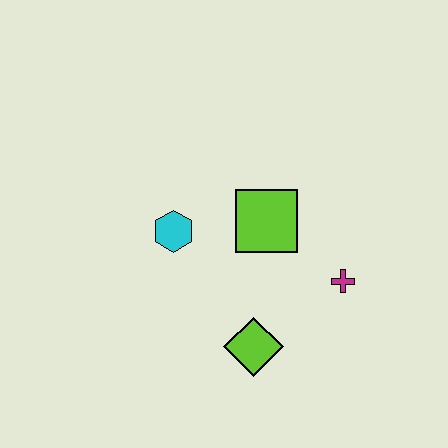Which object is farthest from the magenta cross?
The cyan hexagon is farthest from the magenta cross.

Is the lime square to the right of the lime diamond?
Yes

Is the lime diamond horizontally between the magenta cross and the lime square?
No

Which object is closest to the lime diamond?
The magenta cross is closest to the lime diamond.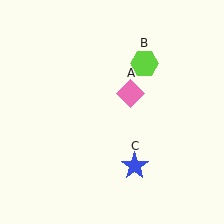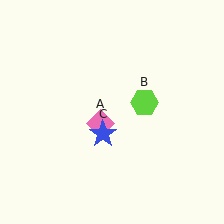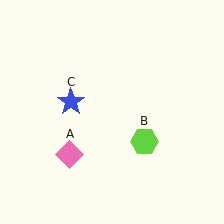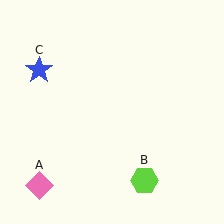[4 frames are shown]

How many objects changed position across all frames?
3 objects changed position: pink diamond (object A), lime hexagon (object B), blue star (object C).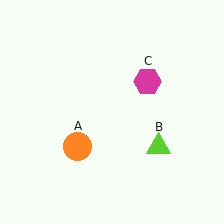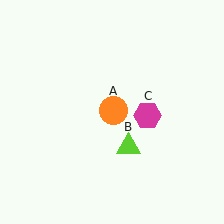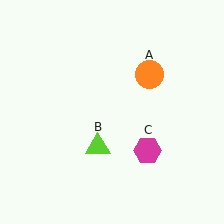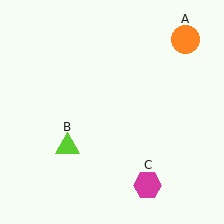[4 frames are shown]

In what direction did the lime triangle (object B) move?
The lime triangle (object B) moved left.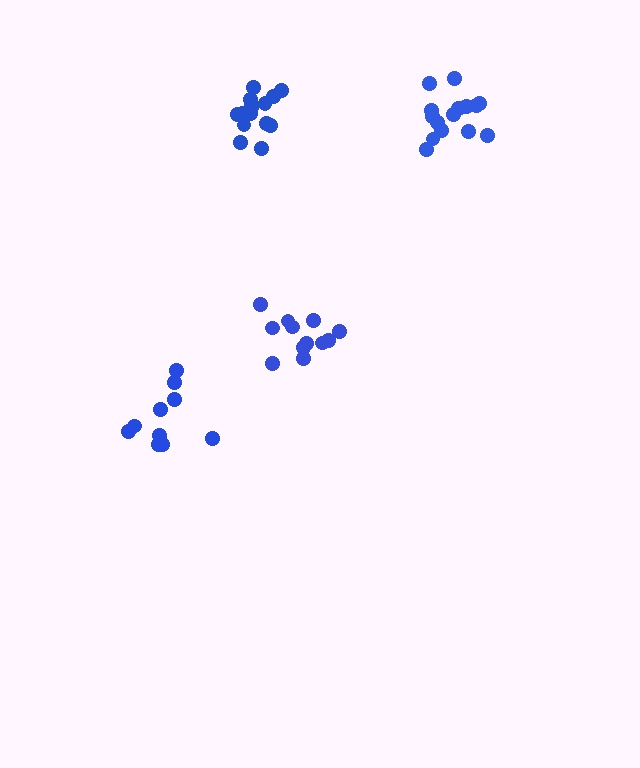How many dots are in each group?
Group 1: 15 dots, Group 2: 10 dots, Group 3: 12 dots, Group 4: 15 dots (52 total).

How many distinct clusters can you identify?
There are 4 distinct clusters.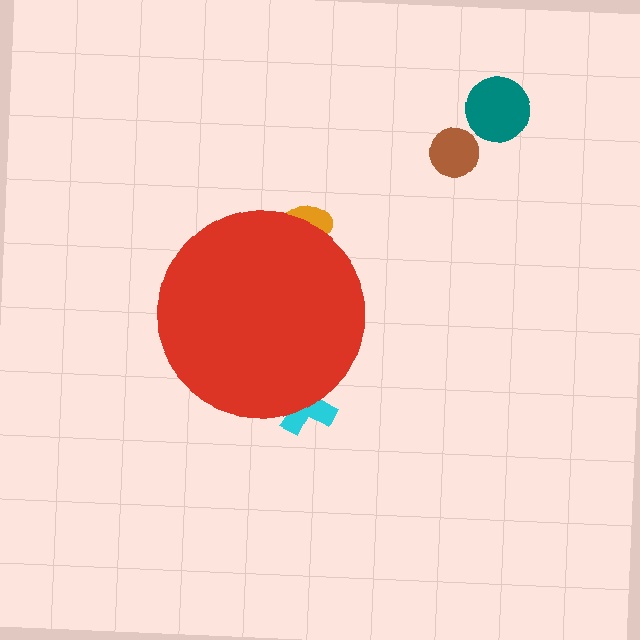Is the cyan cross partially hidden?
Yes, the cyan cross is partially hidden behind the red circle.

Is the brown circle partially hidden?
No, the brown circle is fully visible.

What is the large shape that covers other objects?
A red circle.